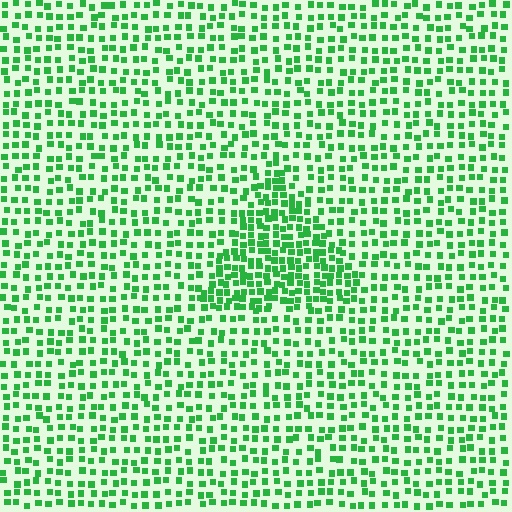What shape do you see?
I see a triangle.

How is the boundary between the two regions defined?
The boundary is defined by a change in element density (approximately 1.8x ratio). All elements are the same color, size, and shape.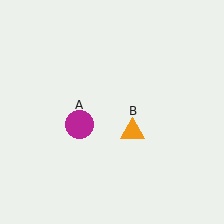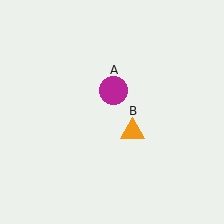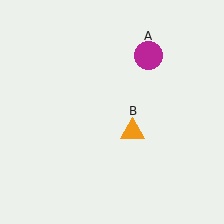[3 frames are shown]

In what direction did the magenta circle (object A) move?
The magenta circle (object A) moved up and to the right.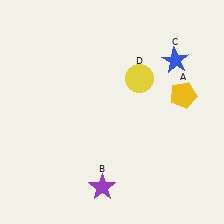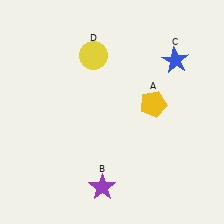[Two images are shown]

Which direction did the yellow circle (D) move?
The yellow circle (D) moved left.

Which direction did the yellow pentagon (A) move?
The yellow pentagon (A) moved left.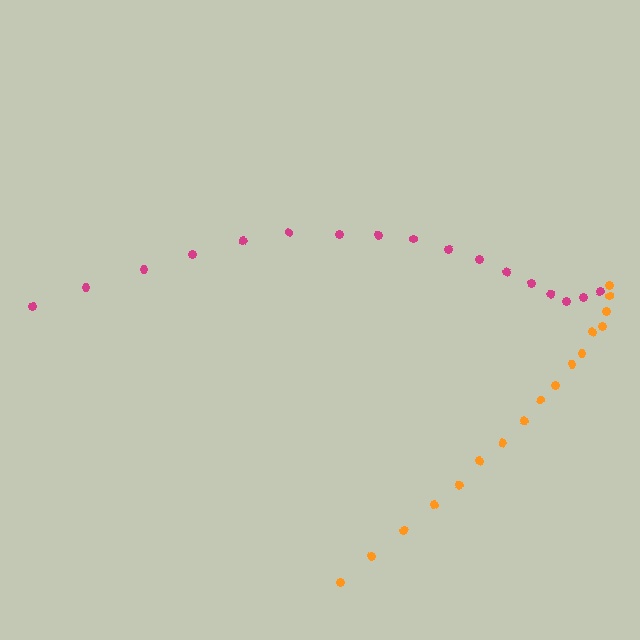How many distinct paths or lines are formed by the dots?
There are 2 distinct paths.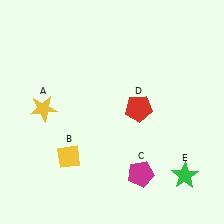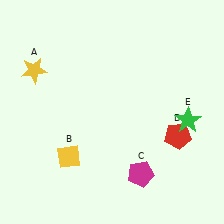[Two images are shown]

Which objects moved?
The objects that moved are: the yellow star (A), the red pentagon (D), the green star (E).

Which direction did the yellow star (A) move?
The yellow star (A) moved up.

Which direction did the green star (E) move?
The green star (E) moved up.